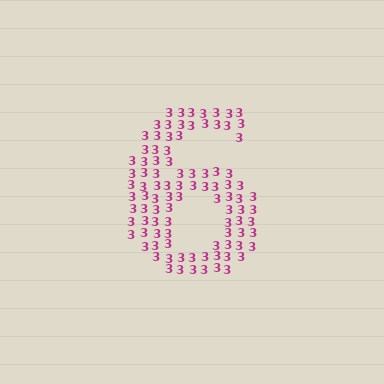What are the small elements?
The small elements are digit 3's.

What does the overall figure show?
The overall figure shows the digit 6.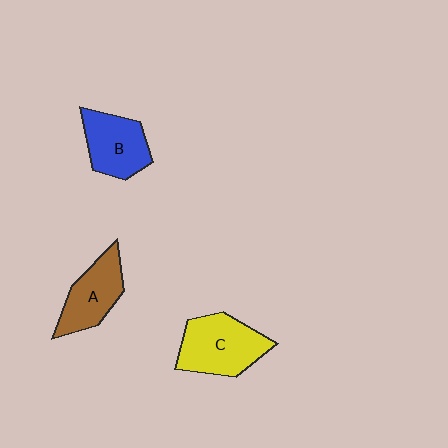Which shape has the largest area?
Shape C (yellow).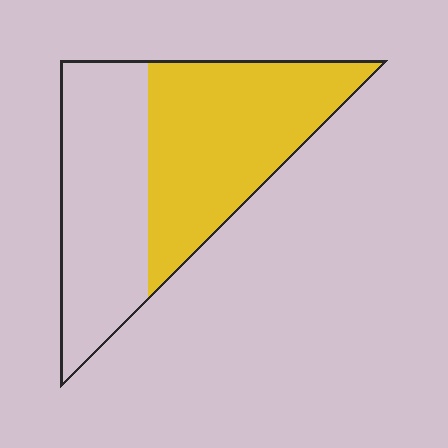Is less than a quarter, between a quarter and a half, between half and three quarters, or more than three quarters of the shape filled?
Between half and three quarters.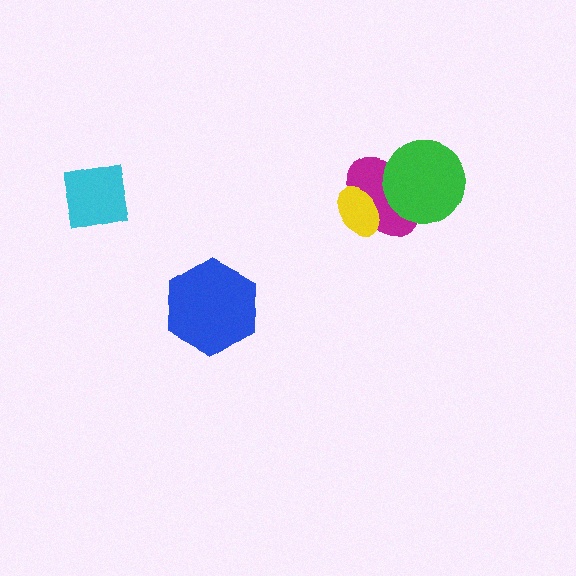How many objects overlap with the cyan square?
0 objects overlap with the cyan square.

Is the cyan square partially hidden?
No, no other shape covers it.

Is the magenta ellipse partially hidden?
Yes, it is partially covered by another shape.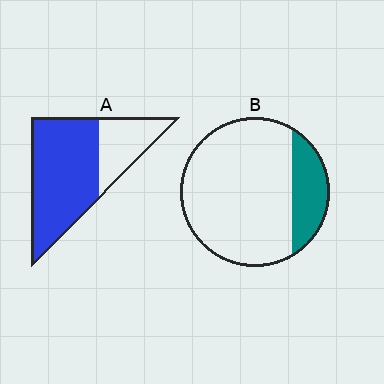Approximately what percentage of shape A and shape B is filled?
A is approximately 70% and B is approximately 20%.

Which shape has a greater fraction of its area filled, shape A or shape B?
Shape A.